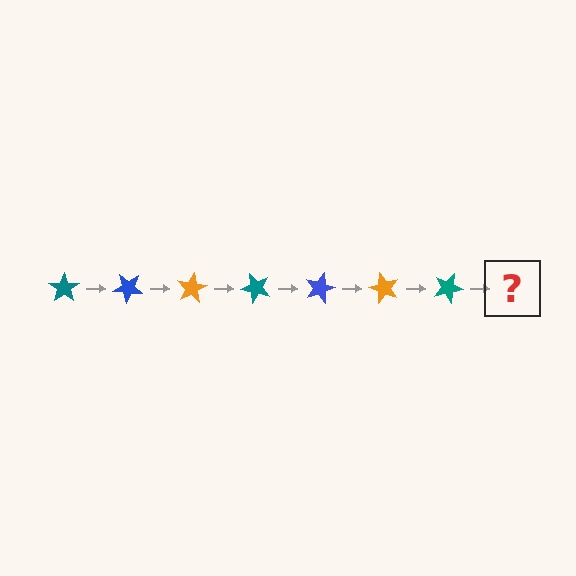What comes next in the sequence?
The next element should be a blue star, rotated 280 degrees from the start.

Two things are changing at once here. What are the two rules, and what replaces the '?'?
The two rules are that it rotates 40 degrees each step and the color cycles through teal, blue, and orange. The '?' should be a blue star, rotated 280 degrees from the start.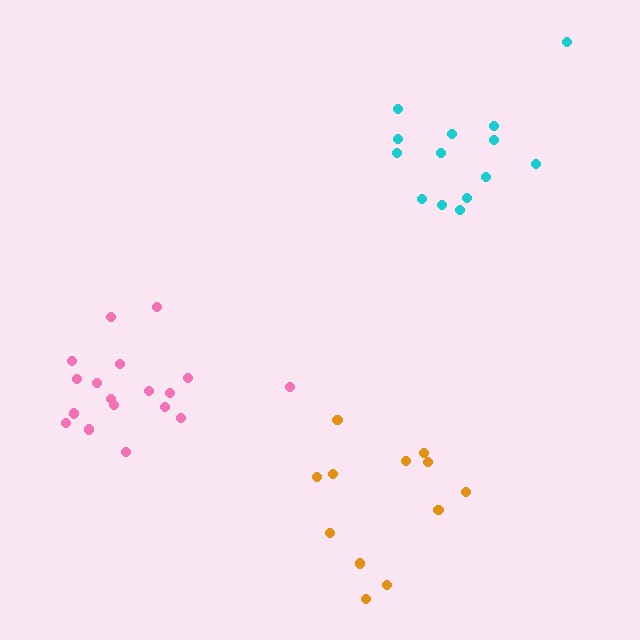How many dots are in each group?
Group 1: 12 dots, Group 2: 14 dots, Group 3: 18 dots (44 total).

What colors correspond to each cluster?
The clusters are colored: orange, cyan, pink.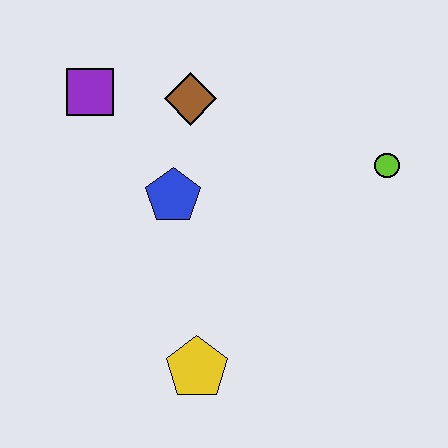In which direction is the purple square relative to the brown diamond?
The purple square is to the left of the brown diamond.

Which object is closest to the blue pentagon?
The brown diamond is closest to the blue pentagon.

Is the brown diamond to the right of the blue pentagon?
Yes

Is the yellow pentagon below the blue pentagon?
Yes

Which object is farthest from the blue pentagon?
The lime circle is farthest from the blue pentagon.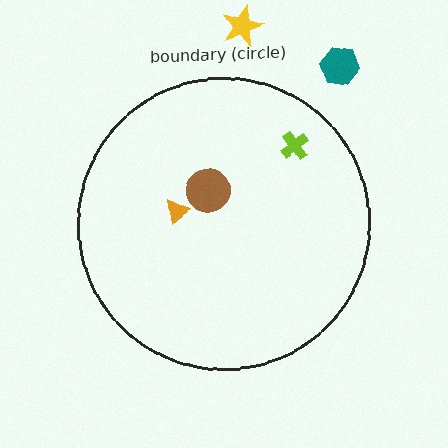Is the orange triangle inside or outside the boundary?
Inside.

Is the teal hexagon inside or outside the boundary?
Outside.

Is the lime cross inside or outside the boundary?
Inside.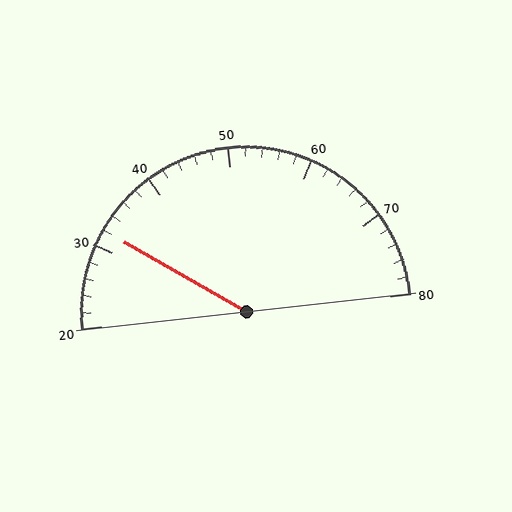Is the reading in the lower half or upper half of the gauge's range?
The reading is in the lower half of the range (20 to 80).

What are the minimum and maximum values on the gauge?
The gauge ranges from 20 to 80.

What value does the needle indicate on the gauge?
The needle indicates approximately 32.